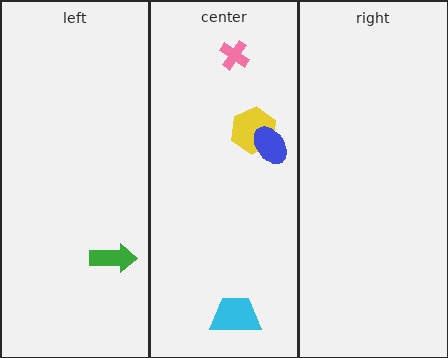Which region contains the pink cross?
The center region.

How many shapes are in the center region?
4.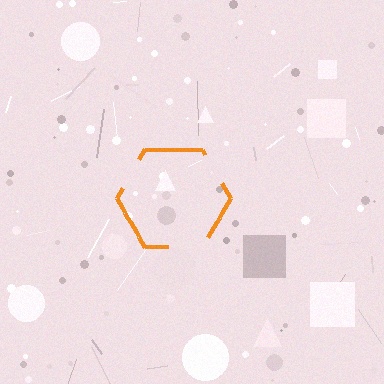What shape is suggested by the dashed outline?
The dashed outline suggests a hexagon.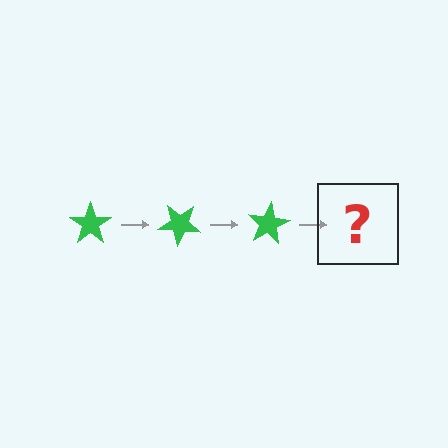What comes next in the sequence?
The next element should be a green star rotated 120 degrees.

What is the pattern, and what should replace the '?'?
The pattern is that the star rotates 40 degrees each step. The '?' should be a green star rotated 120 degrees.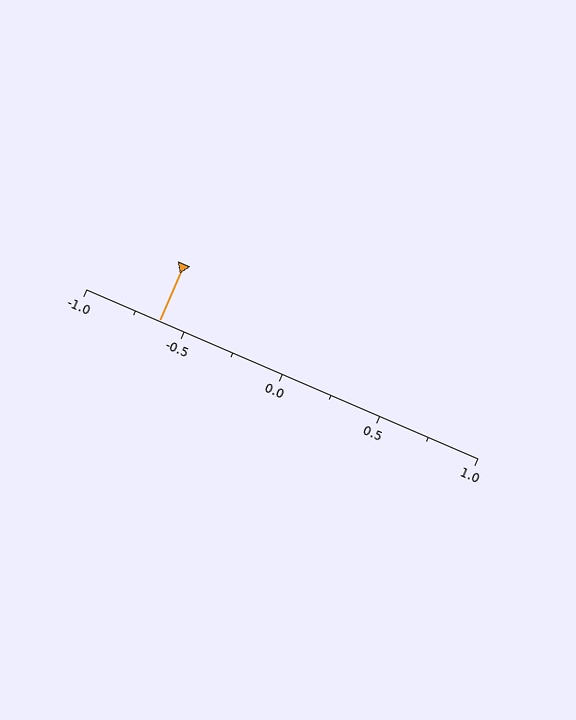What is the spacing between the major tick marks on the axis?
The major ticks are spaced 0.5 apart.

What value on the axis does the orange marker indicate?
The marker indicates approximately -0.62.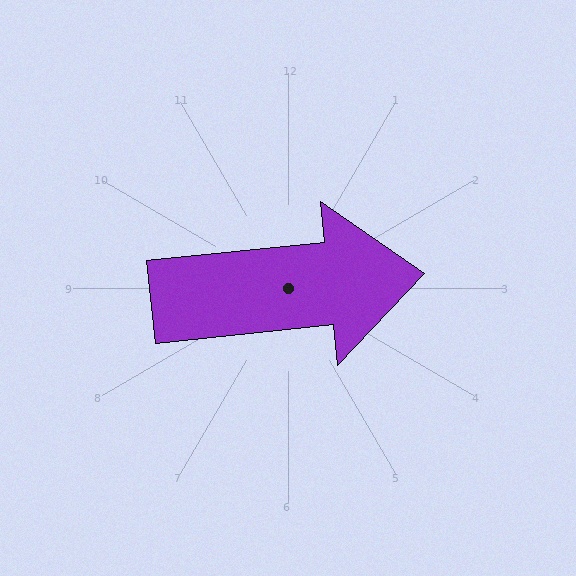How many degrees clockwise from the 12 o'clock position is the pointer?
Approximately 84 degrees.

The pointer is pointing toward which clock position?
Roughly 3 o'clock.